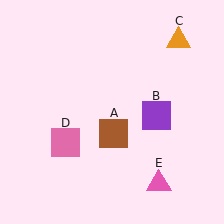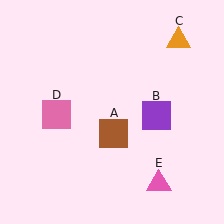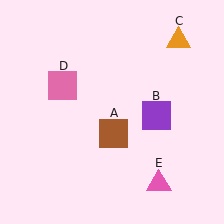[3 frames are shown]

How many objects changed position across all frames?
1 object changed position: pink square (object D).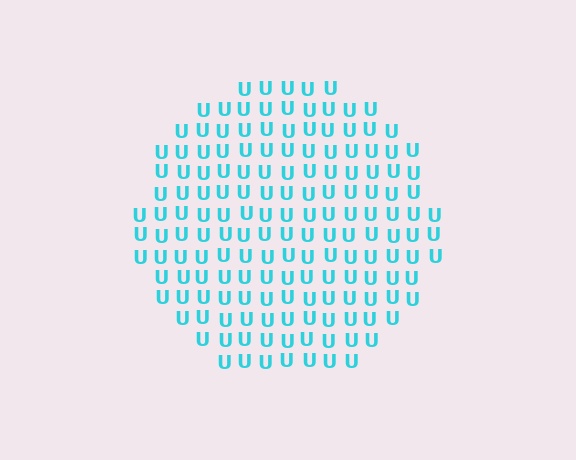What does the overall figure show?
The overall figure shows a circle.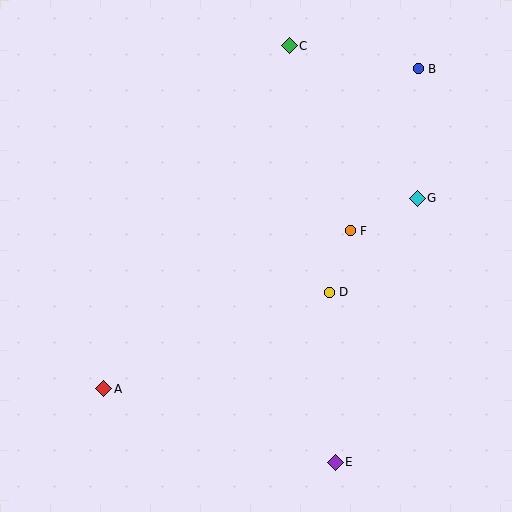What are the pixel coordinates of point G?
Point G is at (417, 198).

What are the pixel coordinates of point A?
Point A is at (104, 389).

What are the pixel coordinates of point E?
Point E is at (335, 462).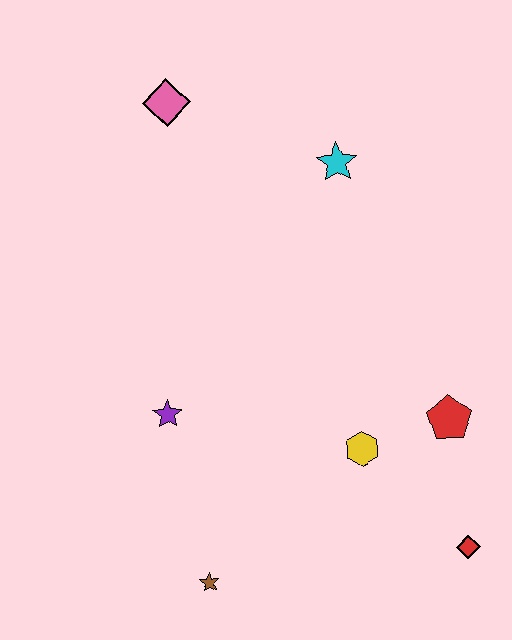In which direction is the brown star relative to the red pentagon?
The brown star is to the left of the red pentagon.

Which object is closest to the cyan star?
The pink diamond is closest to the cyan star.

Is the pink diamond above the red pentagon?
Yes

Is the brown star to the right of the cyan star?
No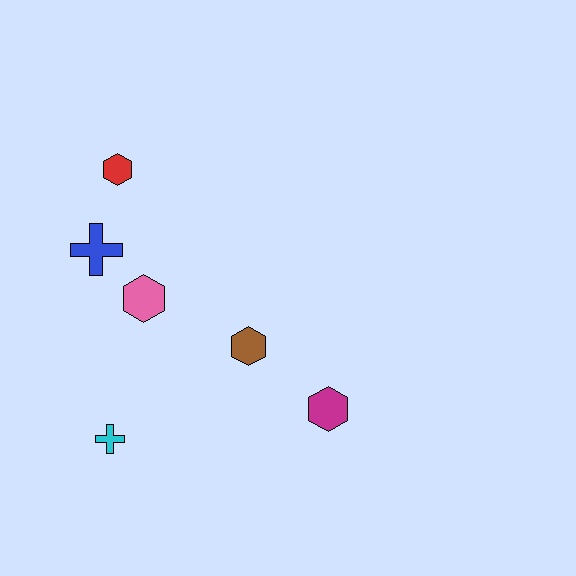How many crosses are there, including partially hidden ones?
There are 2 crosses.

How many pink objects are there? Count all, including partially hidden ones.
There is 1 pink object.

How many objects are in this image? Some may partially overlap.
There are 6 objects.